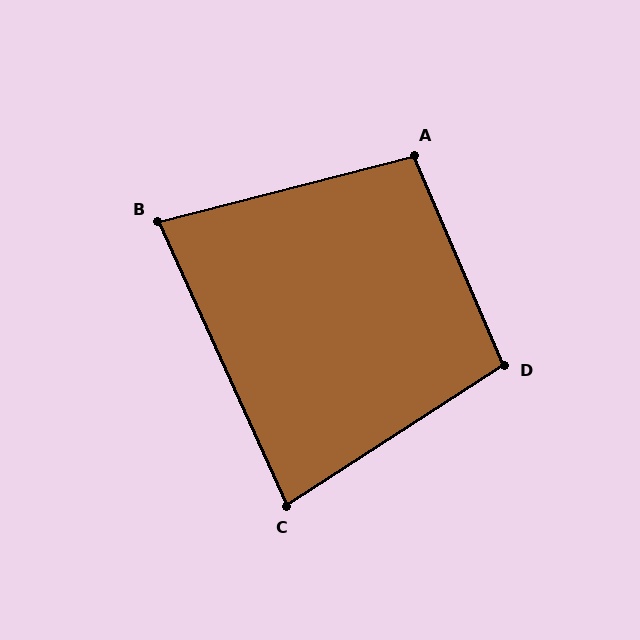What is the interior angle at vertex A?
Approximately 99 degrees (obtuse).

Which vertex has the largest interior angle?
D, at approximately 100 degrees.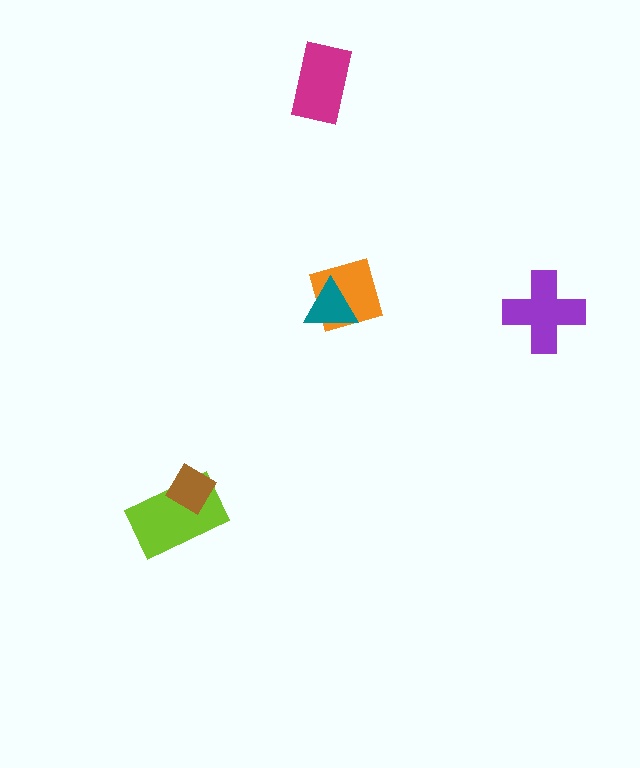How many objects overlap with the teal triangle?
1 object overlaps with the teal triangle.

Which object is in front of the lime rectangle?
The brown diamond is in front of the lime rectangle.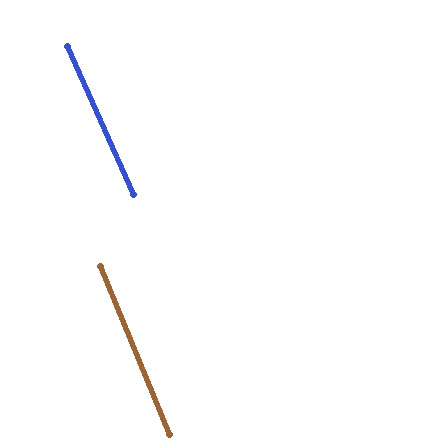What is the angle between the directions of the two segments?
Approximately 1 degree.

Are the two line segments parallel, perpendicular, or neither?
Parallel — their directions differ by only 1.2°.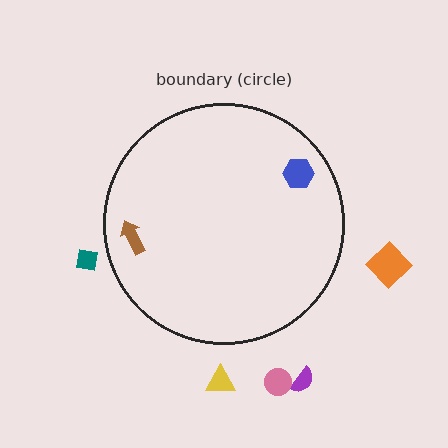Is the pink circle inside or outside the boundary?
Outside.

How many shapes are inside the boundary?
2 inside, 5 outside.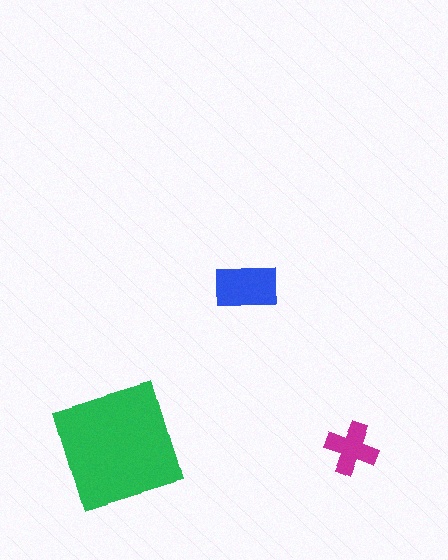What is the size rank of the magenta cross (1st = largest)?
3rd.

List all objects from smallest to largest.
The magenta cross, the blue rectangle, the green square.